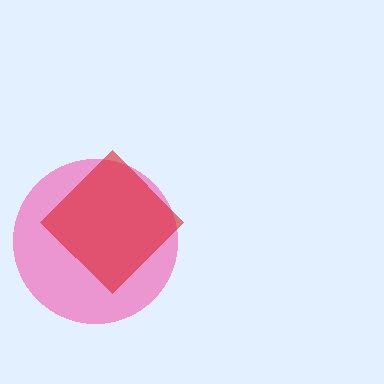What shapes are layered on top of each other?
The layered shapes are: a pink circle, a red diamond.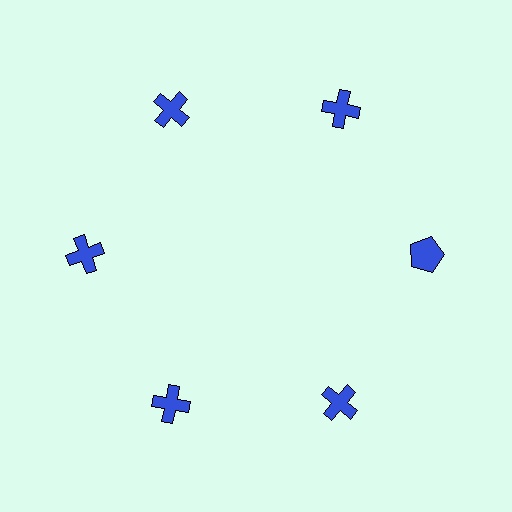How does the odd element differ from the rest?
It has a different shape: pentagon instead of cross.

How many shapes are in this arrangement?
There are 6 shapes arranged in a ring pattern.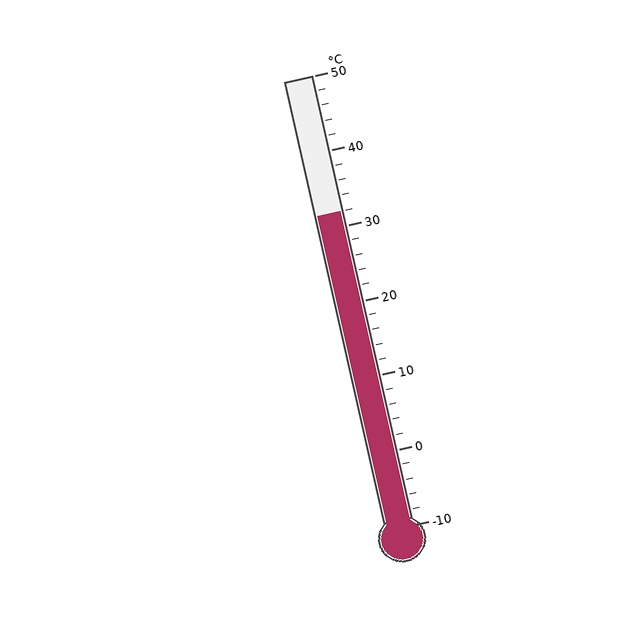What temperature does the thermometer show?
The thermometer shows approximately 32°C.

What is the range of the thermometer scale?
The thermometer scale ranges from -10°C to 50°C.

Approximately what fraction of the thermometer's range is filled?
The thermometer is filled to approximately 70% of its range.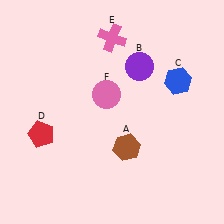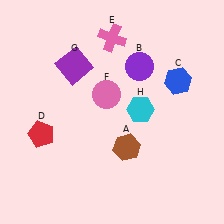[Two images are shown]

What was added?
A purple square (G), a cyan hexagon (H) were added in Image 2.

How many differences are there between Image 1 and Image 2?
There are 2 differences between the two images.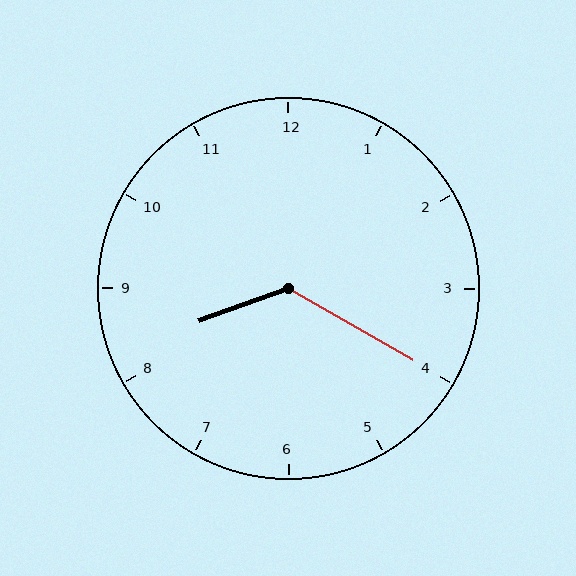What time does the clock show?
8:20.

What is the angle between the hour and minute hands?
Approximately 130 degrees.